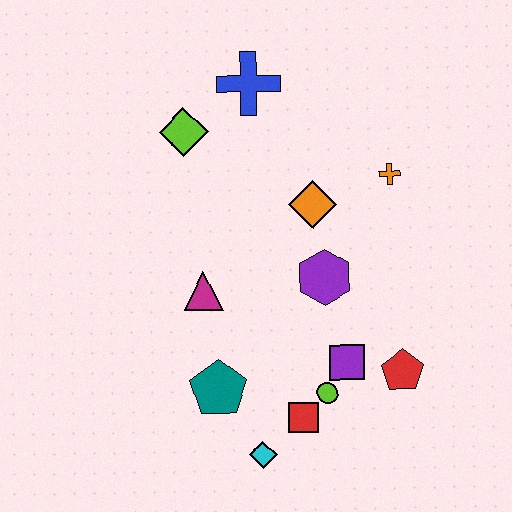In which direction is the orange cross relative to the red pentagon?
The orange cross is above the red pentagon.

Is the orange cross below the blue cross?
Yes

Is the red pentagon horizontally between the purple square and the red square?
No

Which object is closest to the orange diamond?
The purple hexagon is closest to the orange diamond.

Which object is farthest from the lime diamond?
The cyan diamond is farthest from the lime diamond.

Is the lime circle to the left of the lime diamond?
No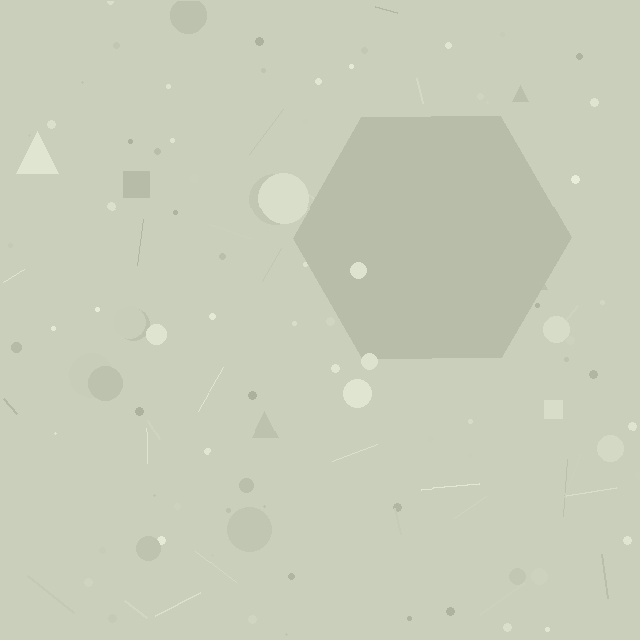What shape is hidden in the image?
A hexagon is hidden in the image.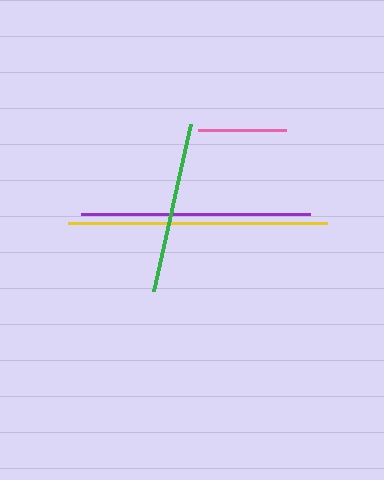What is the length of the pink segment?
The pink segment is approximately 88 pixels long.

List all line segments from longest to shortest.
From longest to shortest: yellow, purple, green, pink.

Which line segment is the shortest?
The pink line is the shortest at approximately 88 pixels.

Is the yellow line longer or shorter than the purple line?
The yellow line is longer than the purple line.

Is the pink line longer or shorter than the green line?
The green line is longer than the pink line.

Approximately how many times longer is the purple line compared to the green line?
The purple line is approximately 1.3 times the length of the green line.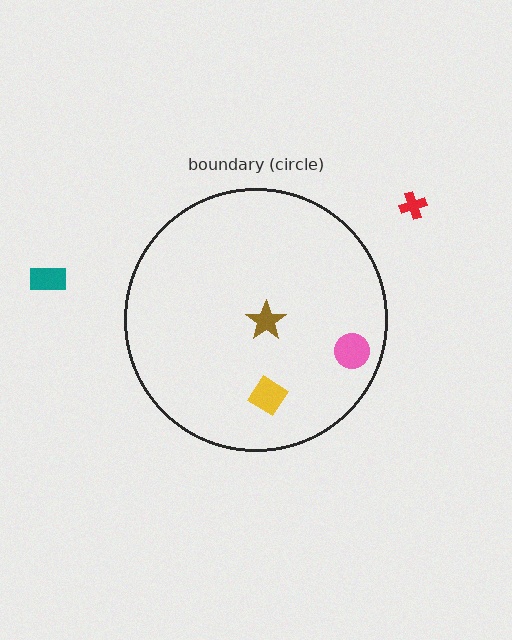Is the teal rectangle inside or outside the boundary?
Outside.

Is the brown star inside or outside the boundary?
Inside.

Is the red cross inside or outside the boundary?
Outside.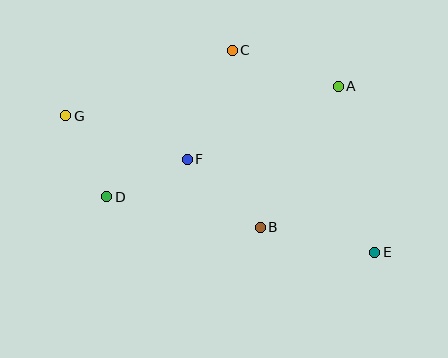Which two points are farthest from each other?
Points E and G are farthest from each other.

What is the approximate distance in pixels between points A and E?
The distance between A and E is approximately 170 pixels.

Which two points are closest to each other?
Points D and F are closest to each other.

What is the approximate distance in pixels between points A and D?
The distance between A and D is approximately 256 pixels.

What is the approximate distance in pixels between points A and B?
The distance between A and B is approximately 161 pixels.